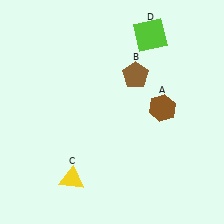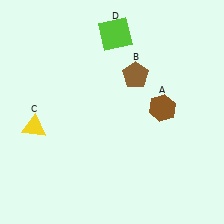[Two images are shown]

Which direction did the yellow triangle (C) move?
The yellow triangle (C) moved up.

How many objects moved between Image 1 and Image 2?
2 objects moved between the two images.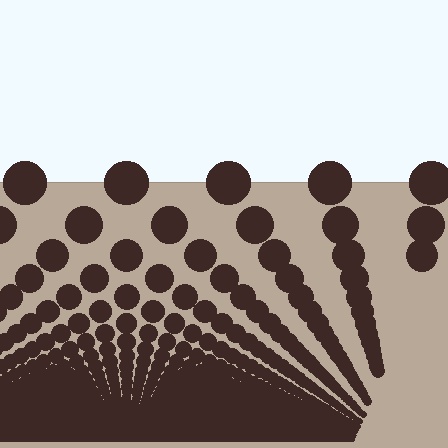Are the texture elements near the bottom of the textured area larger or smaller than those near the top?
Smaller. The gradient is inverted — elements near the bottom are smaller and denser.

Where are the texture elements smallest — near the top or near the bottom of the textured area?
Near the bottom.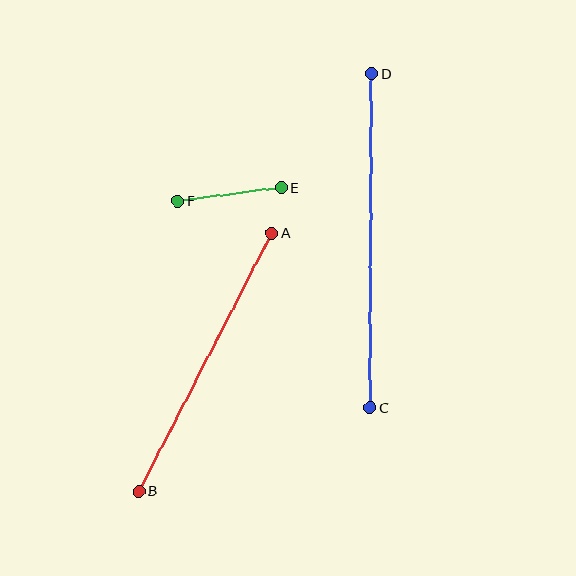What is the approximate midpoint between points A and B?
The midpoint is at approximately (206, 362) pixels.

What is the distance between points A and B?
The distance is approximately 291 pixels.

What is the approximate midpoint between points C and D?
The midpoint is at approximately (371, 240) pixels.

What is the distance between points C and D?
The distance is approximately 334 pixels.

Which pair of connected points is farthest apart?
Points C and D are farthest apart.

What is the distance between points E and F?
The distance is approximately 105 pixels.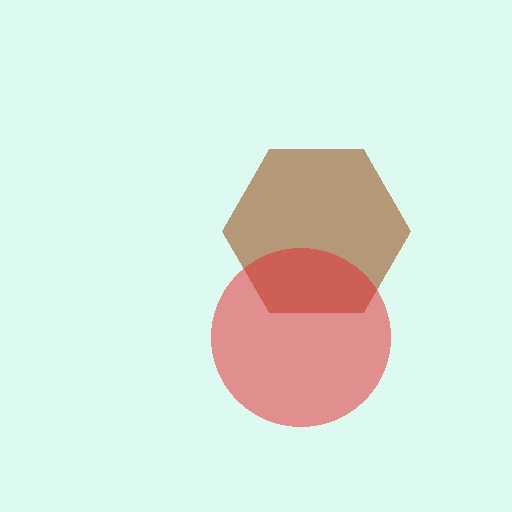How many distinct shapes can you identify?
There are 2 distinct shapes: a brown hexagon, a red circle.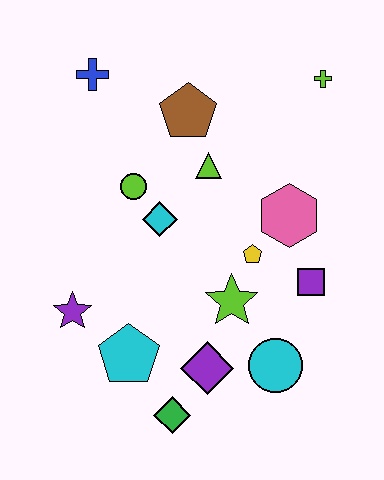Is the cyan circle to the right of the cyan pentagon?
Yes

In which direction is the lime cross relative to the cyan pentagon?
The lime cross is above the cyan pentagon.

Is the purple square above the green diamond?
Yes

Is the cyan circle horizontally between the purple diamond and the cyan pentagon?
No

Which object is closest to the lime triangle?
The brown pentagon is closest to the lime triangle.